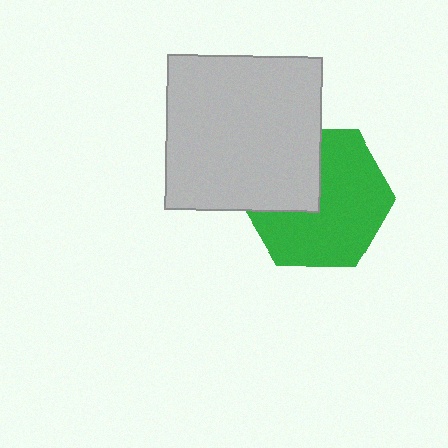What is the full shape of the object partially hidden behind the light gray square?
The partially hidden object is a green hexagon.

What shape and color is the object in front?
The object in front is a light gray square.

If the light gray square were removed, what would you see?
You would see the complete green hexagon.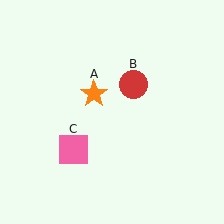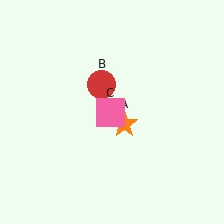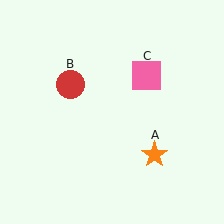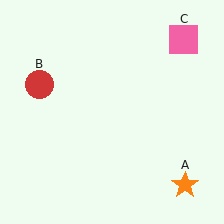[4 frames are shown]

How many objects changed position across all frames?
3 objects changed position: orange star (object A), red circle (object B), pink square (object C).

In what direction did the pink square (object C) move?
The pink square (object C) moved up and to the right.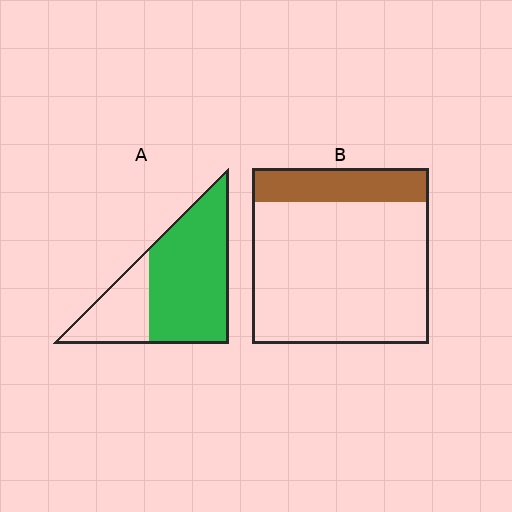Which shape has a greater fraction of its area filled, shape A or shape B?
Shape A.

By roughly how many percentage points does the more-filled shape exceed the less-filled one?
By roughly 50 percentage points (A over B).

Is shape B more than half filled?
No.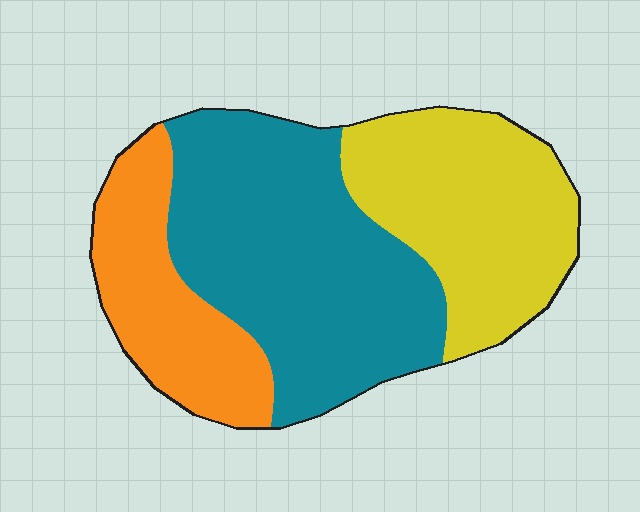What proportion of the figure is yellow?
Yellow covers 32% of the figure.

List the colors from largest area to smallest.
From largest to smallest: teal, yellow, orange.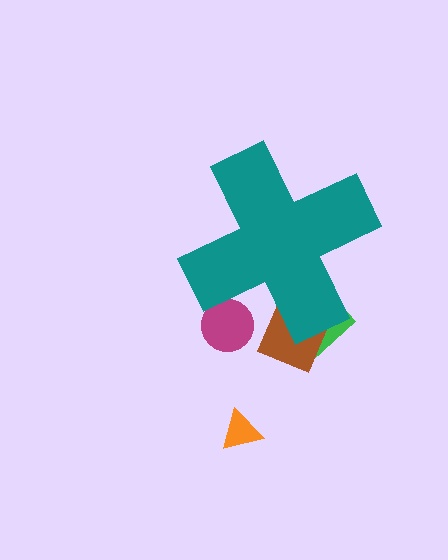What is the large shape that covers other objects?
A teal cross.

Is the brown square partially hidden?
Yes, the brown square is partially hidden behind the teal cross.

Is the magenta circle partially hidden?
Yes, the magenta circle is partially hidden behind the teal cross.